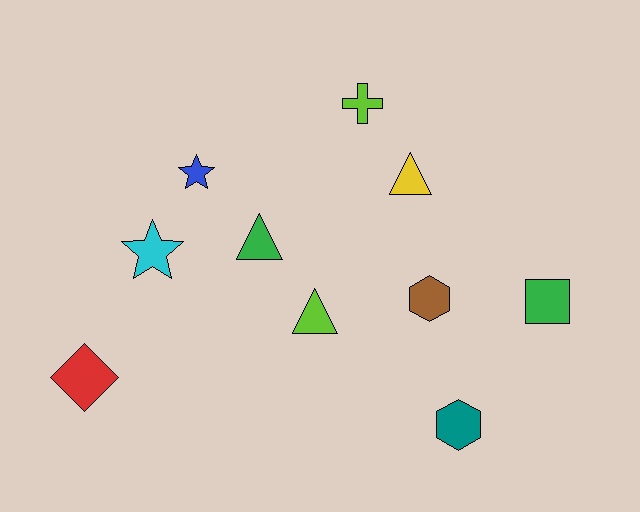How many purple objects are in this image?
There are no purple objects.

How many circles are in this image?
There are no circles.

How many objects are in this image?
There are 10 objects.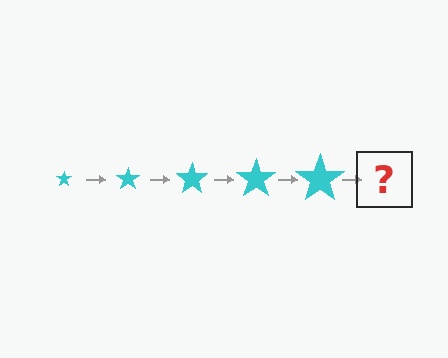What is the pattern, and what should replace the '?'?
The pattern is that the star gets progressively larger each step. The '?' should be a cyan star, larger than the previous one.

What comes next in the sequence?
The next element should be a cyan star, larger than the previous one.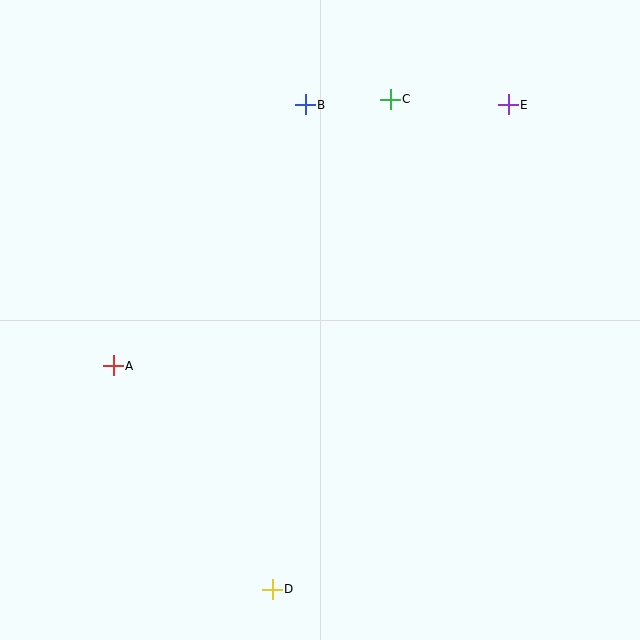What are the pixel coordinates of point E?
Point E is at (508, 105).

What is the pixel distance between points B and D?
The distance between B and D is 486 pixels.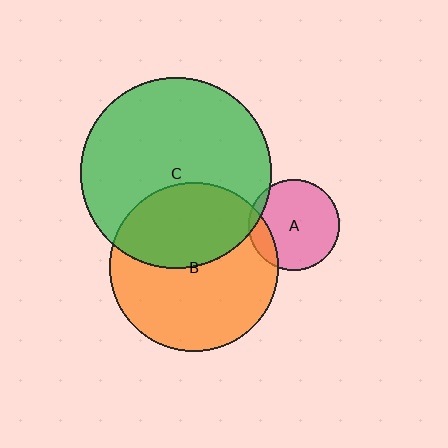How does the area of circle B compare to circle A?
Approximately 3.4 times.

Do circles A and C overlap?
Yes.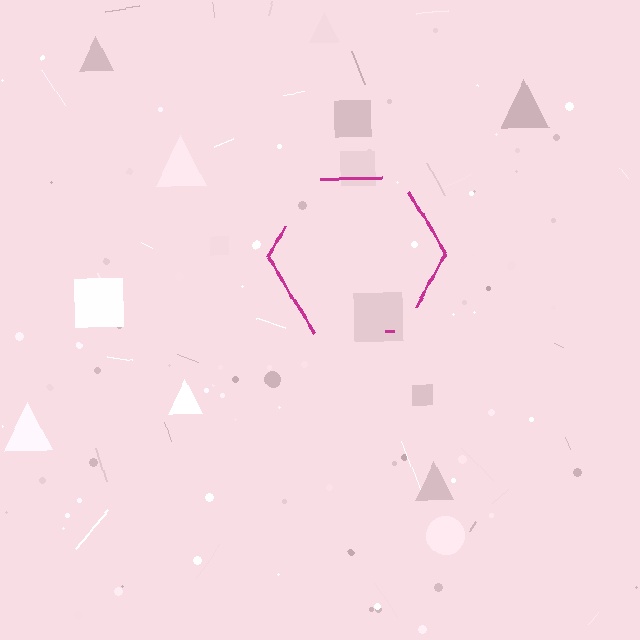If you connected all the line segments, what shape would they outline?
They would outline a hexagon.